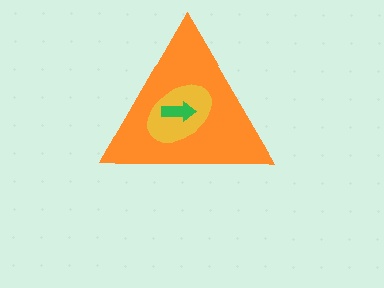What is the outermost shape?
The orange triangle.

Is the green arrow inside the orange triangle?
Yes.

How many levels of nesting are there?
3.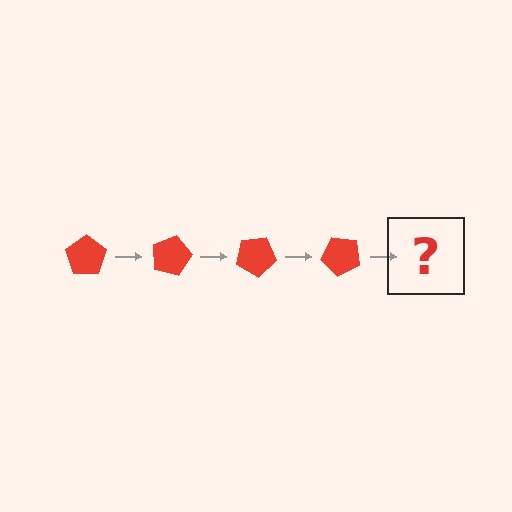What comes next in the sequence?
The next element should be a red pentagon rotated 60 degrees.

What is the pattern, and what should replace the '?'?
The pattern is that the pentagon rotates 15 degrees each step. The '?' should be a red pentagon rotated 60 degrees.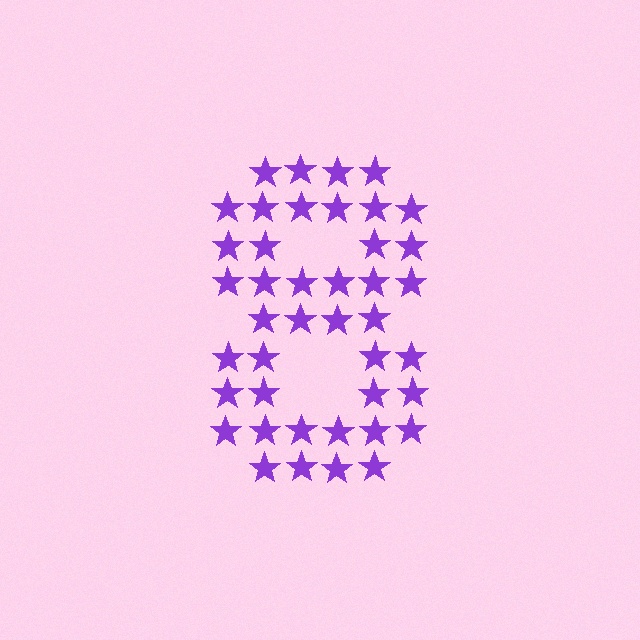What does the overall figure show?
The overall figure shows the digit 8.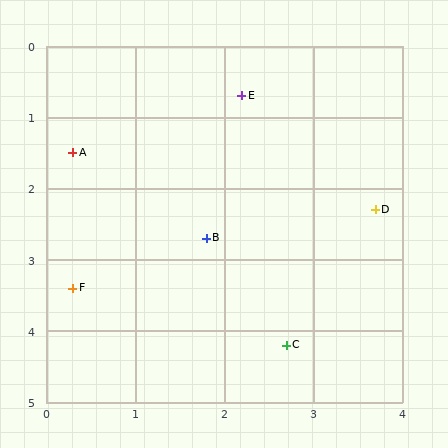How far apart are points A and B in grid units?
Points A and B are about 1.9 grid units apart.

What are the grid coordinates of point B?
Point B is at approximately (1.8, 2.7).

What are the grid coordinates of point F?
Point F is at approximately (0.3, 3.4).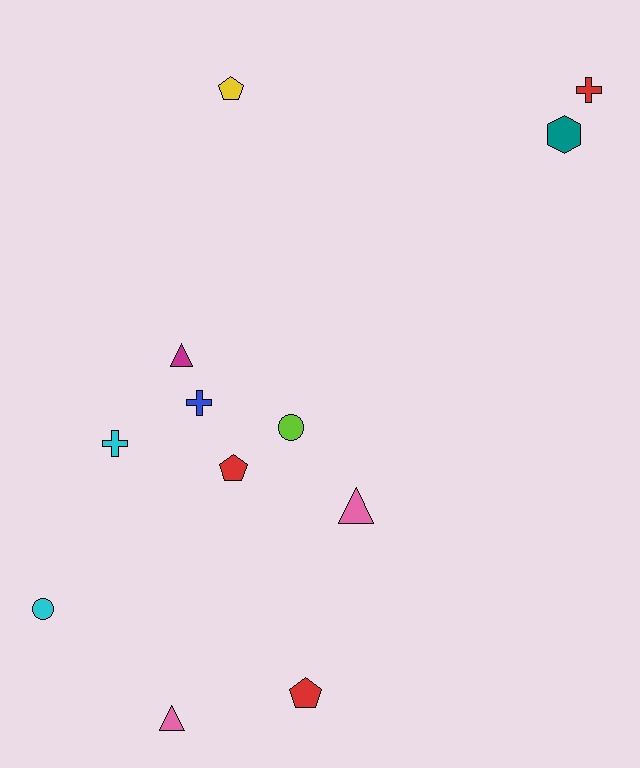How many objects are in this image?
There are 12 objects.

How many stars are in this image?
There are no stars.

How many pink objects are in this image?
There are 2 pink objects.